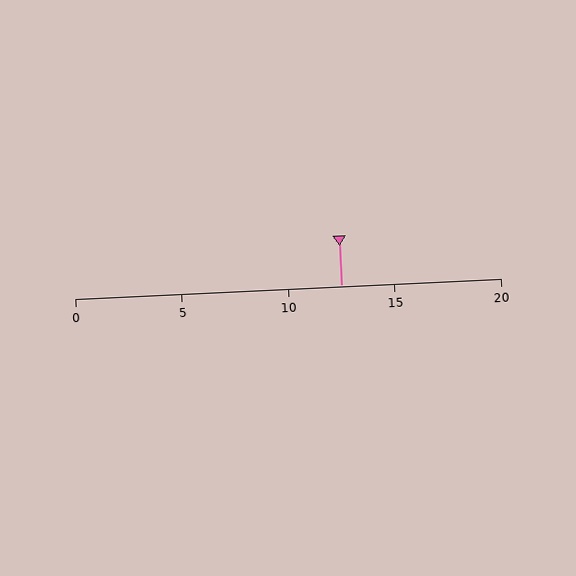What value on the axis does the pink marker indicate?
The marker indicates approximately 12.5.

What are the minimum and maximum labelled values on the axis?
The axis runs from 0 to 20.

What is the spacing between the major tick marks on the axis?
The major ticks are spaced 5 apart.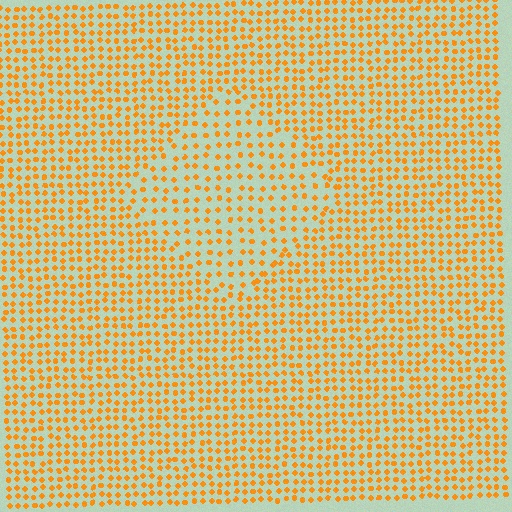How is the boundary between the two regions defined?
The boundary is defined by a change in element density (approximately 1.6x ratio). All elements are the same color, size, and shape.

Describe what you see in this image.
The image contains small orange elements arranged at two different densities. A diamond-shaped region is visible where the elements are less densely packed than the surrounding area.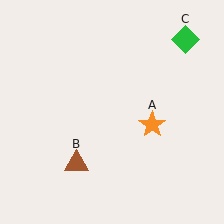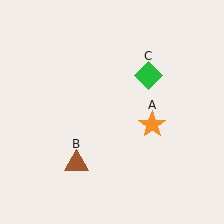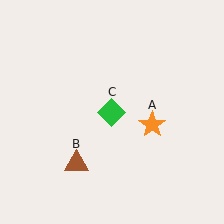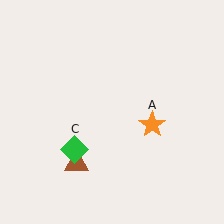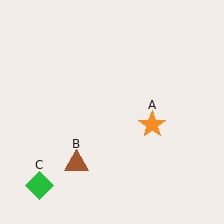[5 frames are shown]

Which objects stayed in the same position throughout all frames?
Orange star (object A) and brown triangle (object B) remained stationary.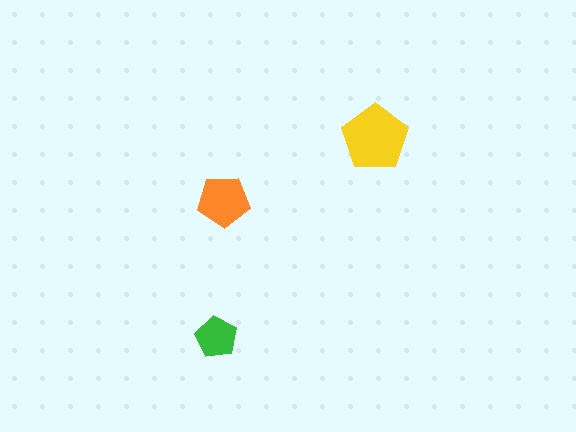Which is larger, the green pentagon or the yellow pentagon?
The yellow one.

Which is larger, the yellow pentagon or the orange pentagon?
The yellow one.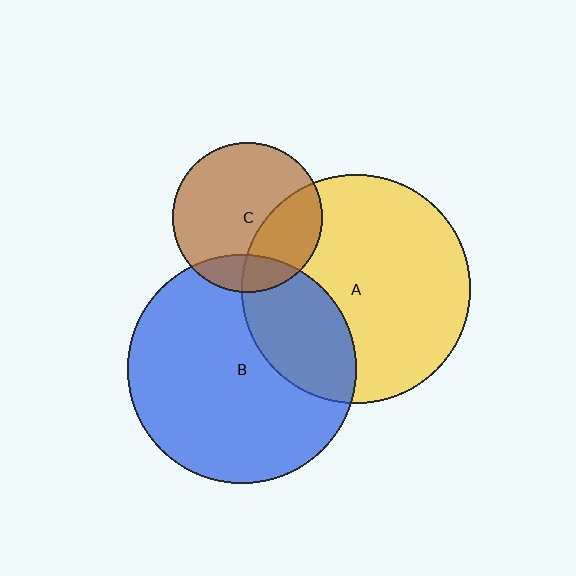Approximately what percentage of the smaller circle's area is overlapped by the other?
Approximately 15%.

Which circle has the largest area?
Circle A (yellow).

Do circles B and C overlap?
Yes.